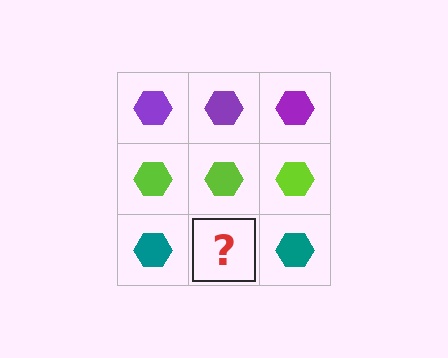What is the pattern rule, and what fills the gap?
The rule is that each row has a consistent color. The gap should be filled with a teal hexagon.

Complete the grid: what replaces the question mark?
The question mark should be replaced with a teal hexagon.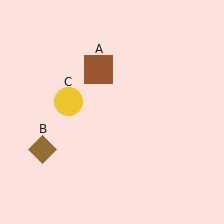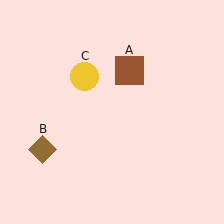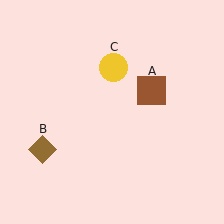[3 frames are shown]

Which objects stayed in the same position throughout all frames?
Brown diamond (object B) remained stationary.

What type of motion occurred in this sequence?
The brown square (object A), yellow circle (object C) rotated clockwise around the center of the scene.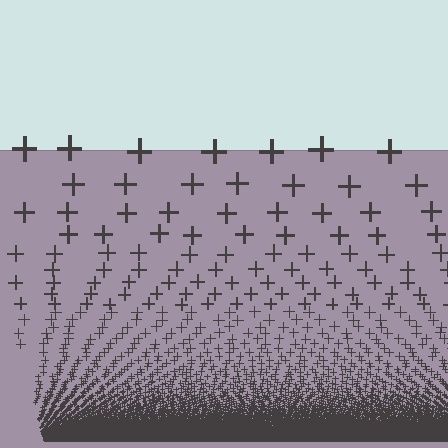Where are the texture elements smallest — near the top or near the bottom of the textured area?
Near the bottom.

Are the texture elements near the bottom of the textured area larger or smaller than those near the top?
Smaller. The gradient is inverted — elements near the bottom are smaller and denser.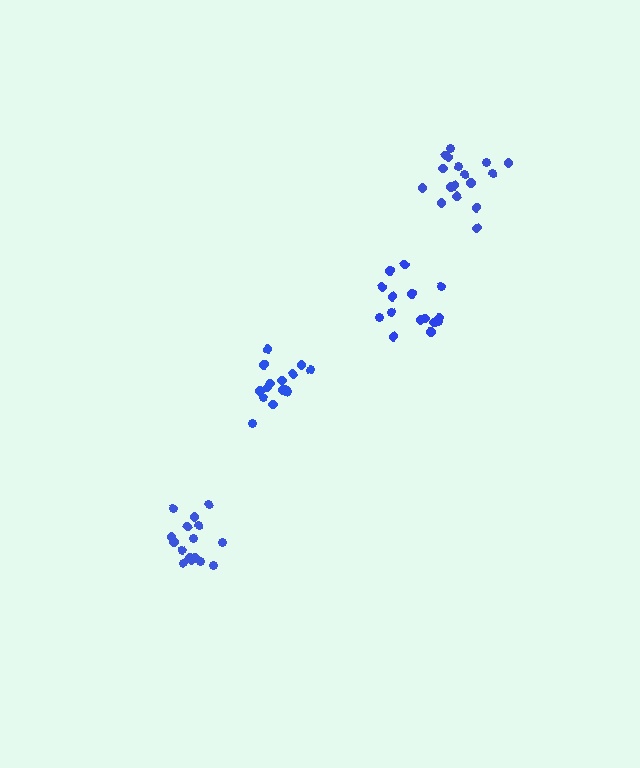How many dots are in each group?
Group 1: 16 dots, Group 2: 17 dots, Group 3: 16 dots, Group 4: 15 dots (64 total).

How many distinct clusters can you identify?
There are 4 distinct clusters.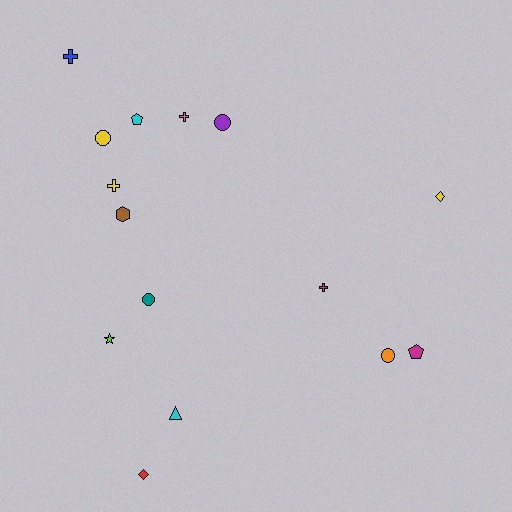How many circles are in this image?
There are 4 circles.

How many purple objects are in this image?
There is 1 purple object.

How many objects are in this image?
There are 15 objects.